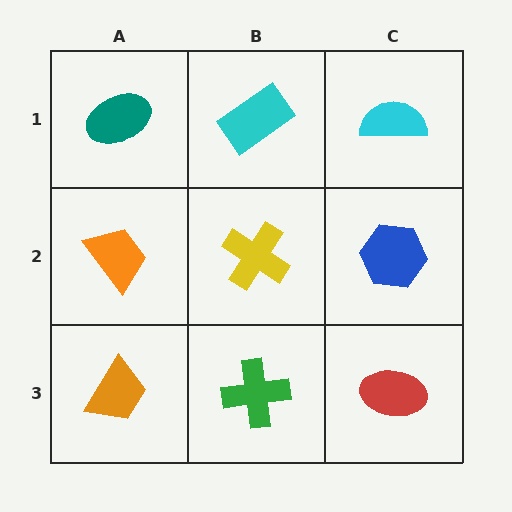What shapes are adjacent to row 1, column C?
A blue hexagon (row 2, column C), a cyan rectangle (row 1, column B).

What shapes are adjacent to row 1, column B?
A yellow cross (row 2, column B), a teal ellipse (row 1, column A), a cyan semicircle (row 1, column C).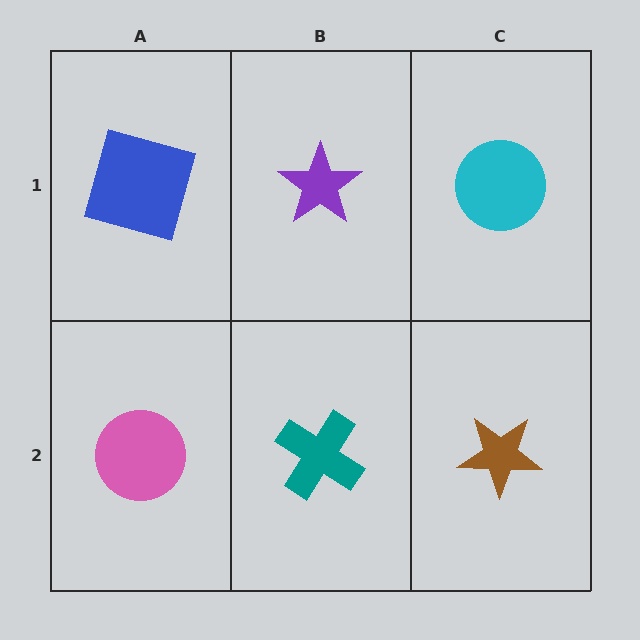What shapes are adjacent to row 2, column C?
A cyan circle (row 1, column C), a teal cross (row 2, column B).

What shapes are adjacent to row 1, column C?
A brown star (row 2, column C), a purple star (row 1, column B).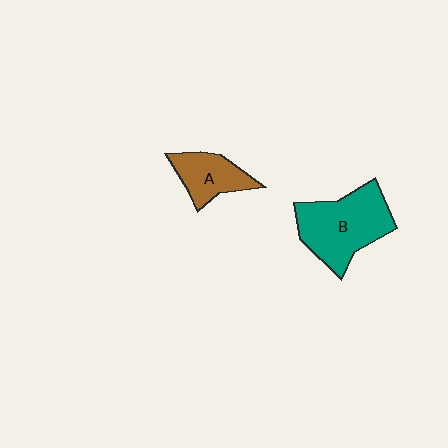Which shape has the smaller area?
Shape A (brown).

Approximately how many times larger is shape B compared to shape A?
Approximately 1.9 times.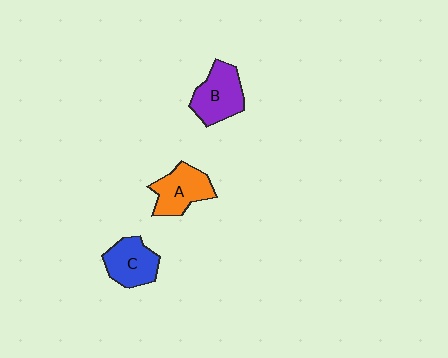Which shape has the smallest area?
Shape C (blue).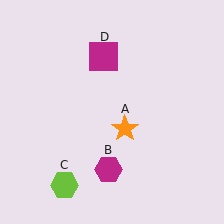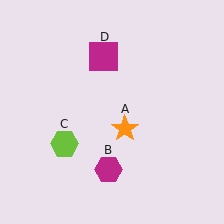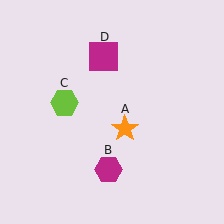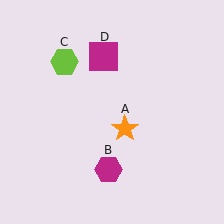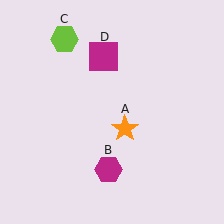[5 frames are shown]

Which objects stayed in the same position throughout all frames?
Orange star (object A) and magenta hexagon (object B) and magenta square (object D) remained stationary.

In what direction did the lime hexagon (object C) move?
The lime hexagon (object C) moved up.